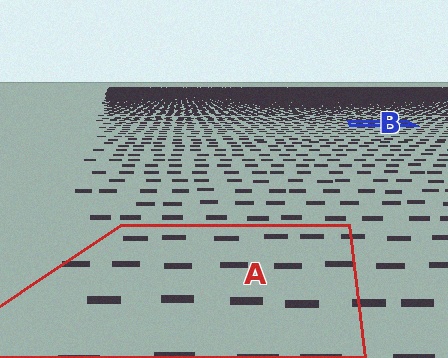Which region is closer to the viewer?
Region A is closer. The texture elements there are larger and more spread out.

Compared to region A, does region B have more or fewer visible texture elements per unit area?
Region B has more texture elements per unit area — they are packed more densely because it is farther away.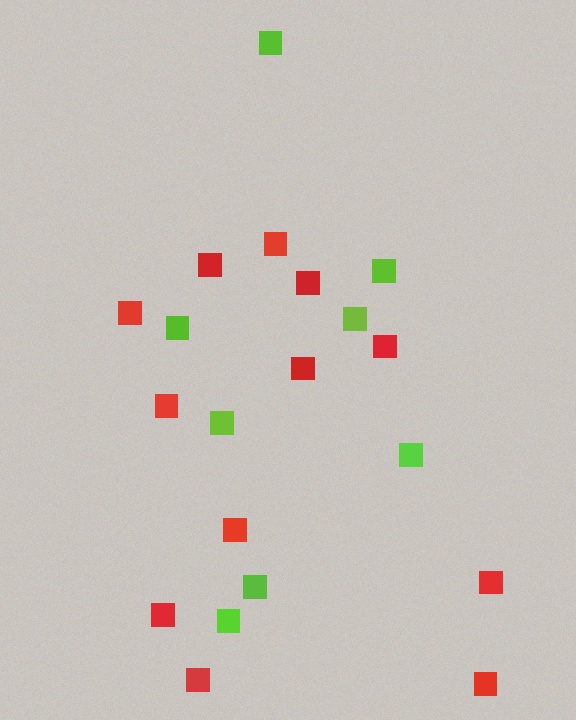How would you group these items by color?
There are 2 groups: one group of red squares (12) and one group of lime squares (8).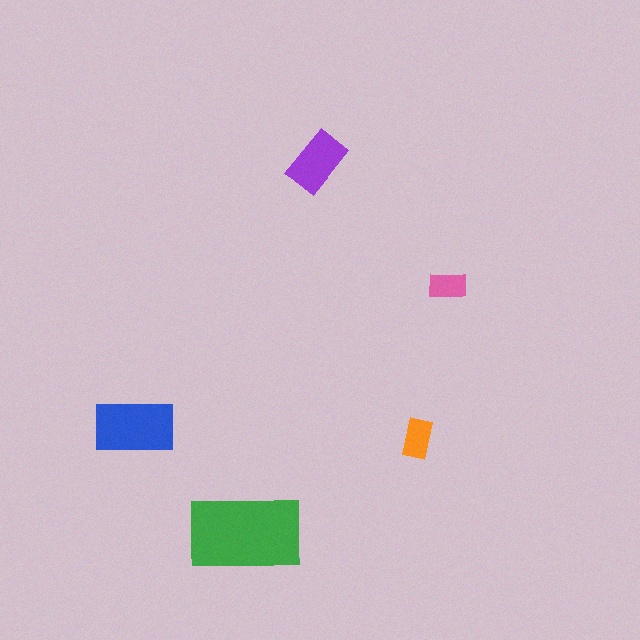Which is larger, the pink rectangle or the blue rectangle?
The blue one.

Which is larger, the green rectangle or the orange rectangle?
The green one.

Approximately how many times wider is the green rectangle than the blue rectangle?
About 1.5 times wider.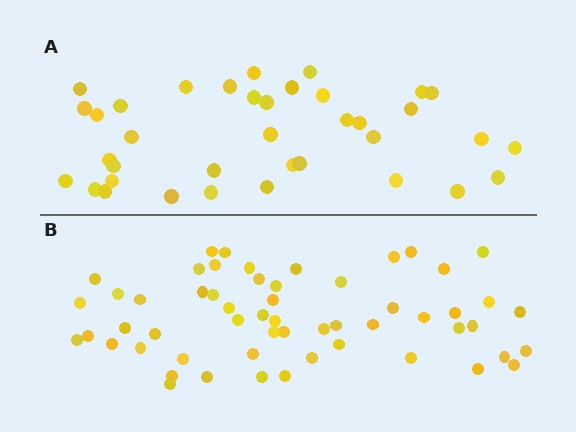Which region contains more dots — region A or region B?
Region B (the bottom region) has more dots.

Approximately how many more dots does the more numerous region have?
Region B has approximately 20 more dots than region A.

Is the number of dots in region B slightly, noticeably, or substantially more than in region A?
Region B has substantially more. The ratio is roughly 1.5 to 1.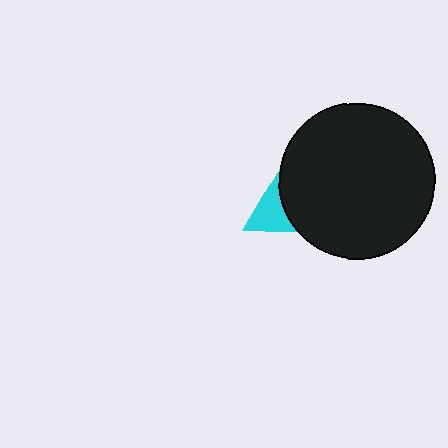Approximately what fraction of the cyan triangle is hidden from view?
Roughly 62% of the cyan triangle is hidden behind the black circle.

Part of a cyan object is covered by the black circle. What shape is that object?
It is a triangle.